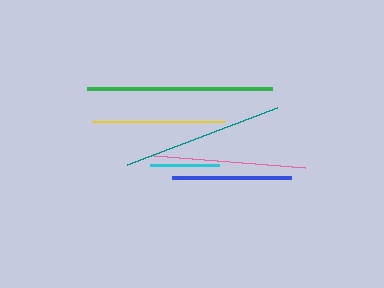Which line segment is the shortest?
The cyan line is the shortest at approximately 70 pixels.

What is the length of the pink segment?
The pink segment is approximately 151 pixels long.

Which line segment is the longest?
The green line is the longest at approximately 185 pixels.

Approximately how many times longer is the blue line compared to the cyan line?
The blue line is approximately 1.7 times the length of the cyan line.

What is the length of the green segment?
The green segment is approximately 185 pixels long.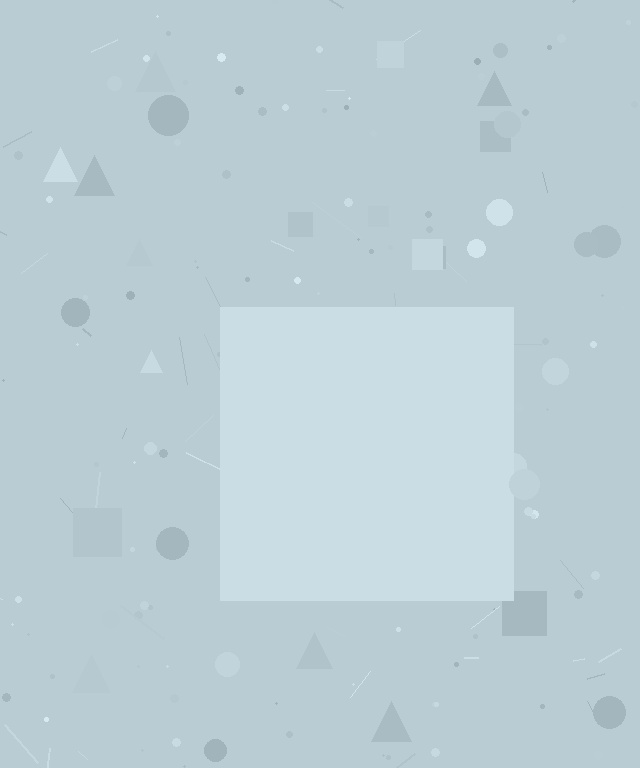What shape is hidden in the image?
A square is hidden in the image.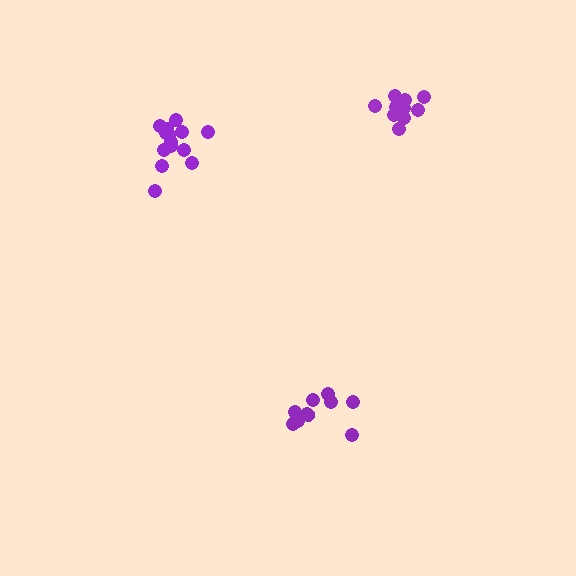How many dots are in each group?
Group 1: 11 dots, Group 2: 10 dots, Group 3: 14 dots (35 total).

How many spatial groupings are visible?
There are 3 spatial groupings.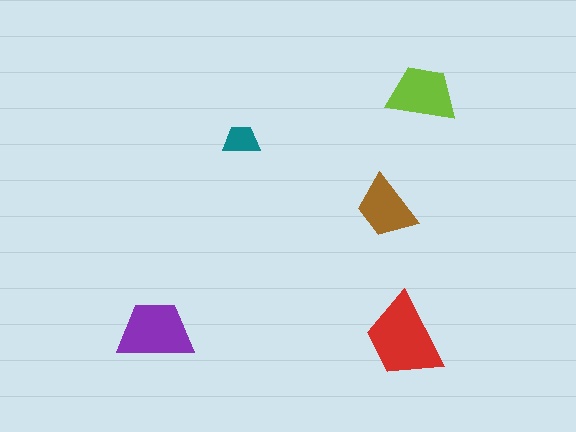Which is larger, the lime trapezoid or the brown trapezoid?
The lime one.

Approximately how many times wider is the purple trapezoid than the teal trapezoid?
About 2 times wider.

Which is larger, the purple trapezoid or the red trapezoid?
The red one.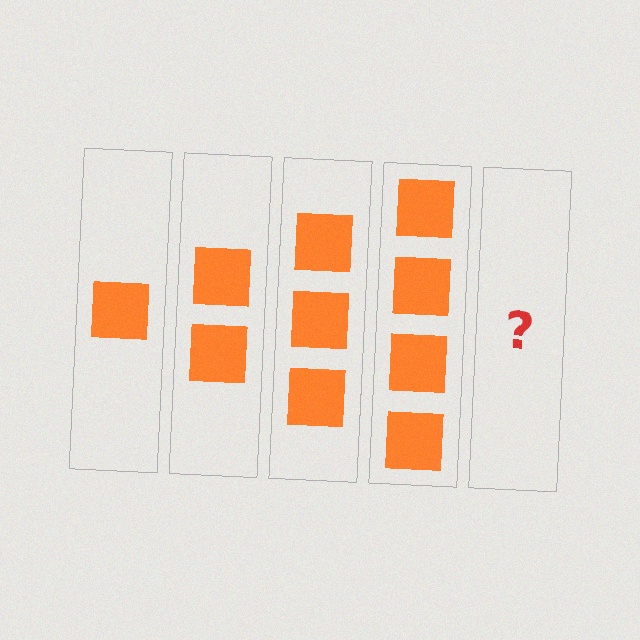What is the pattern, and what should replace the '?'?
The pattern is that each step adds one more square. The '?' should be 5 squares.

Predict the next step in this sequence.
The next step is 5 squares.